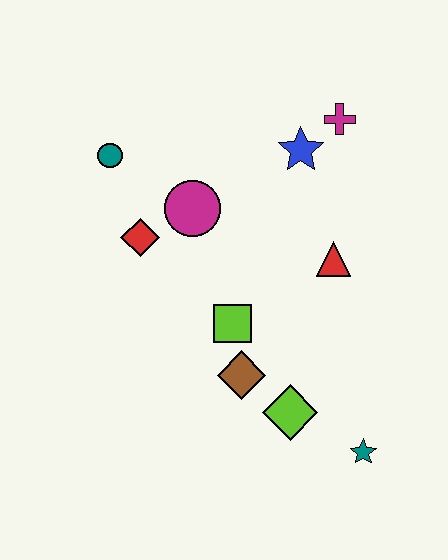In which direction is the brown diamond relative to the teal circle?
The brown diamond is below the teal circle.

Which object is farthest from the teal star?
The teal circle is farthest from the teal star.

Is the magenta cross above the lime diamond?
Yes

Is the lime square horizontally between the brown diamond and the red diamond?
Yes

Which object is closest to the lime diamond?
The brown diamond is closest to the lime diamond.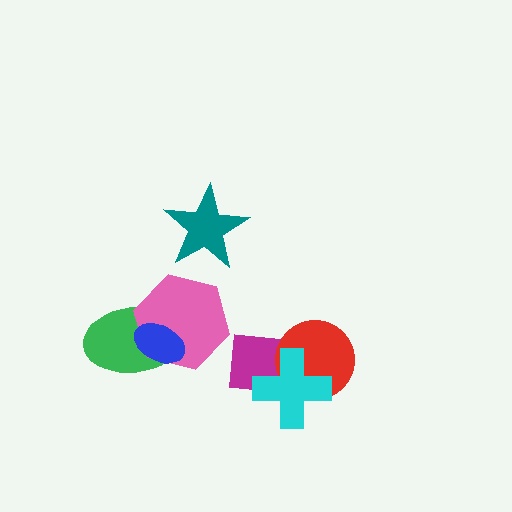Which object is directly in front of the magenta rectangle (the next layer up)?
The red circle is directly in front of the magenta rectangle.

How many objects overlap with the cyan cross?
2 objects overlap with the cyan cross.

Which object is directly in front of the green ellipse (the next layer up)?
The pink hexagon is directly in front of the green ellipse.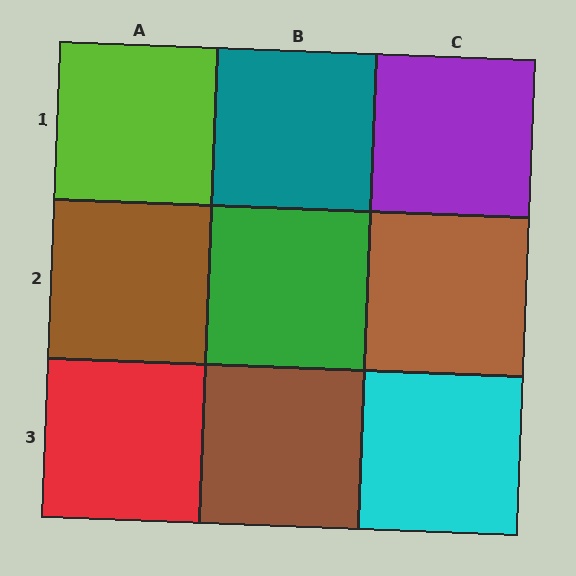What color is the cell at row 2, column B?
Green.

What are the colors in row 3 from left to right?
Red, brown, cyan.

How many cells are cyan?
1 cell is cyan.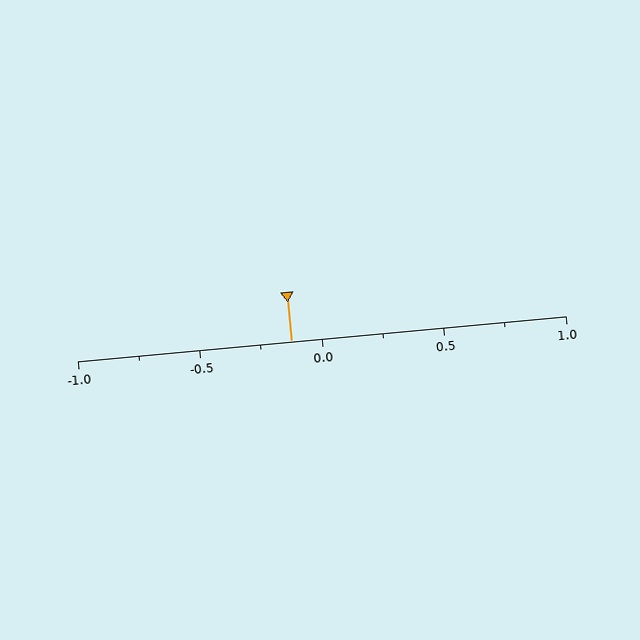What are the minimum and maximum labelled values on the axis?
The axis runs from -1.0 to 1.0.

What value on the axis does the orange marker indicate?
The marker indicates approximately -0.12.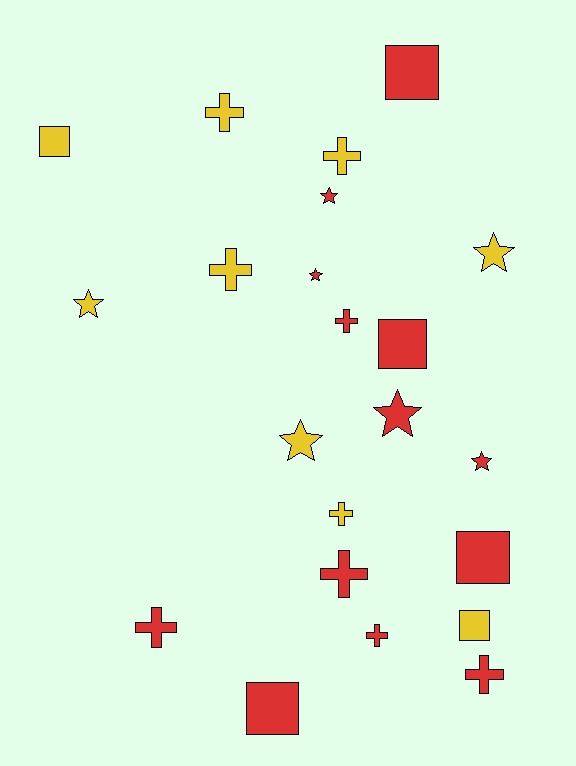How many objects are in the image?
There are 22 objects.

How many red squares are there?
There are 4 red squares.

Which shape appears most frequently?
Cross, with 9 objects.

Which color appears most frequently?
Red, with 13 objects.